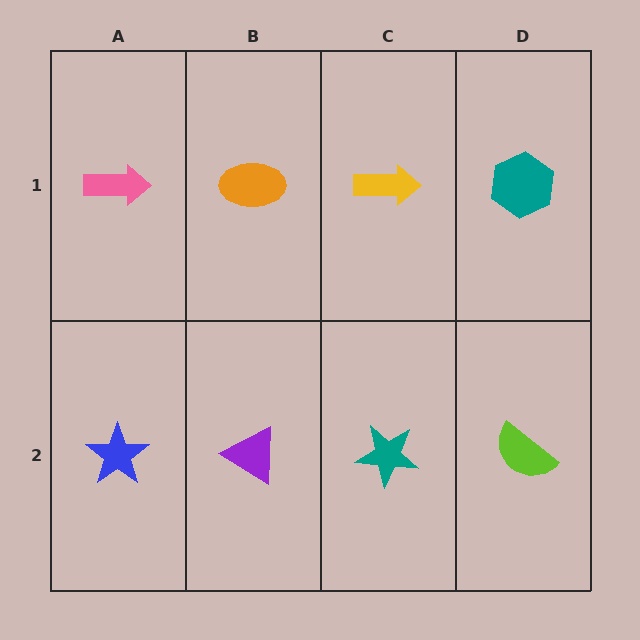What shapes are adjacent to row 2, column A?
A pink arrow (row 1, column A), a purple triangle (row 2, column B).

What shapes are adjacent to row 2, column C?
A yellow arrow (row 1, column C), a purple triangle (row 2, column B), a lime semicircle (row 2, column D).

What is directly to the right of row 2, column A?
A purple triangle.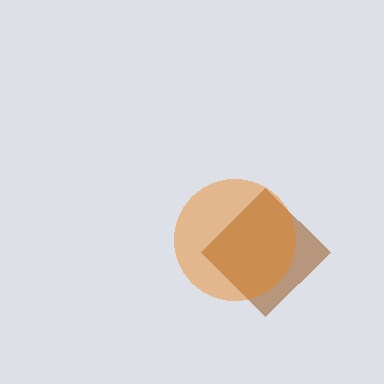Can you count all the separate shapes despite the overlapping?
Yes, there are 2 separate shapes.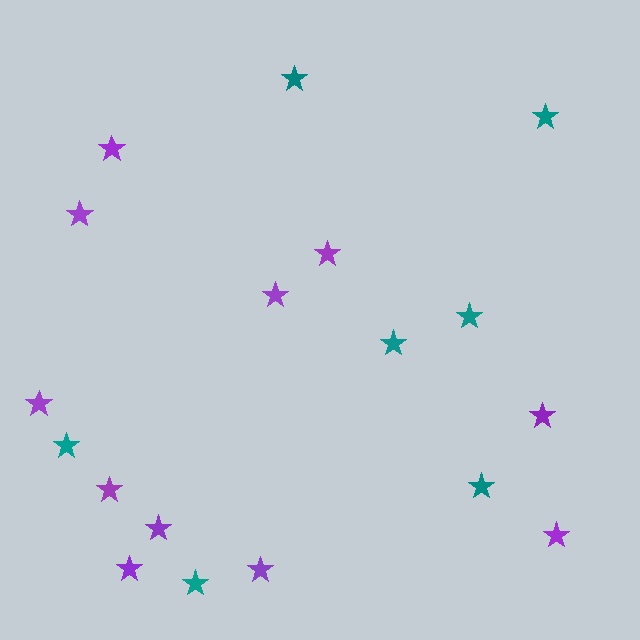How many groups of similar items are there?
There are 2 groups: one group of purple stars (11) and one group of teal stars (7).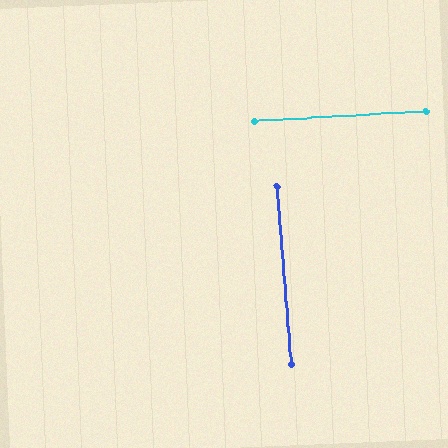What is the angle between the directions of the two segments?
Approximately 89 degrees.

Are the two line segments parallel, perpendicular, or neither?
Perpendicular — they meet at approximately 89°.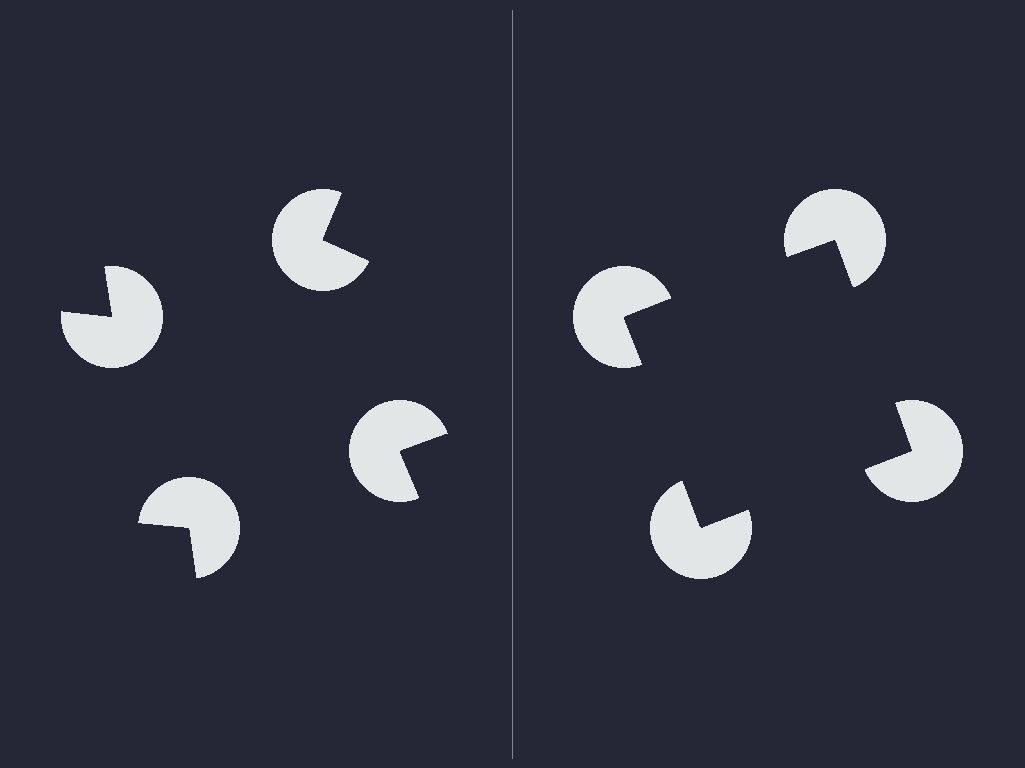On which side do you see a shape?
An illusory square appears on the right side. On the left side the wedge cuts are rotated, so no coherent shape forms.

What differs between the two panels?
The pac-man discs are positioned identically on both sides; only the wedge orientations differ. On the right they align to a square; on the left they are misaligned.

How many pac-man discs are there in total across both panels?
8 — 4 on each side.